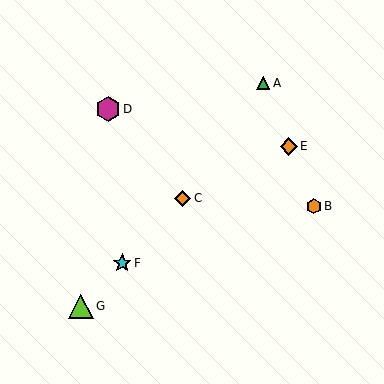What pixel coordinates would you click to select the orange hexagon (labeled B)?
Click at (314, 206) to select the orange hexagon B.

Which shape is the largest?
The magenta hexagon (labeled D) is the largest.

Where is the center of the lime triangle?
The center of the lime triangle is at (81, 306).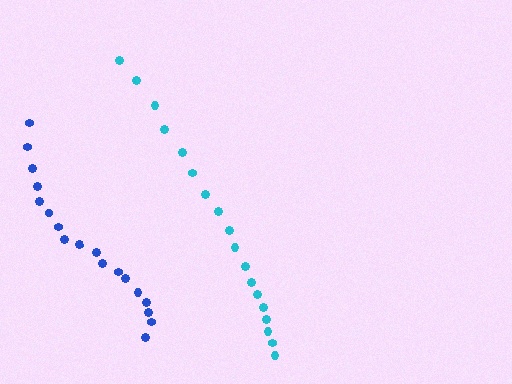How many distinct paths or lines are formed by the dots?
There are 2 distinct paths.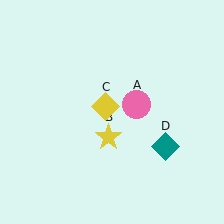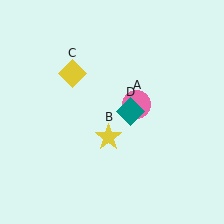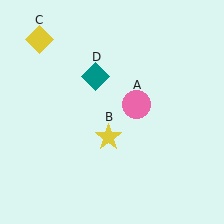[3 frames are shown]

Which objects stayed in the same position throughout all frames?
Pink circle (object A) and yellow star (object B) remained stationary.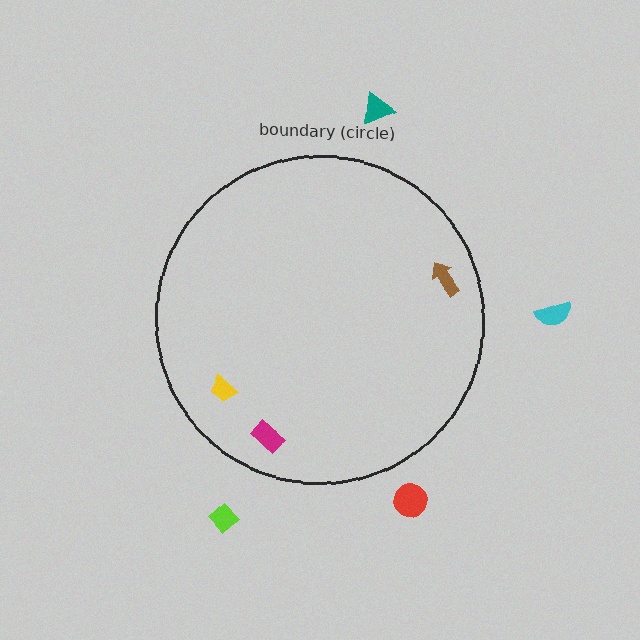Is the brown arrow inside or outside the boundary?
Inside.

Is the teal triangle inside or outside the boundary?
Outside.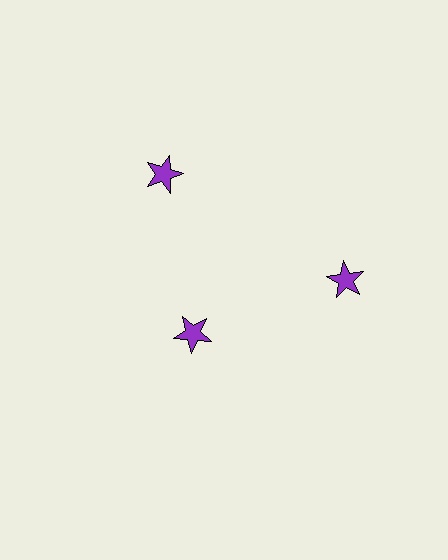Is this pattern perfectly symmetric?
No. The 3 purple stars are arranged in a ring, but one element near the 7 o'clock position is pulled inward toward the center, breaking the 3-fold rotational symmetry.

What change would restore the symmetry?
The symmetry would be restored by moving it outward, back onto the ring so that all 3 stars sit at equal angles and equal distance from the center.